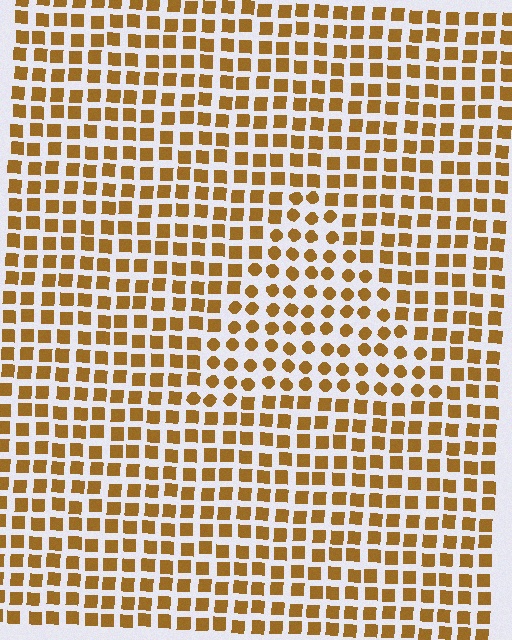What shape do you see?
I see a triangle.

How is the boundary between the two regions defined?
The boundary is defined by a change in element shape: circles inside vs. squares outside. All elements share the same color and spacing.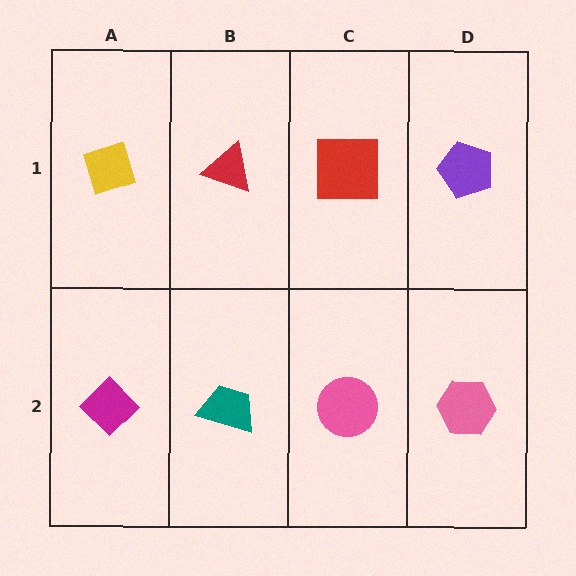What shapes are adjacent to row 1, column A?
A magenta diamond (row 2, column A), a red triangle (row 1, column B).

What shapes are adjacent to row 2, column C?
A red square (row 1, column C), a teal trapezoid (row 2, column B), a pink hexagon (row 2, column D).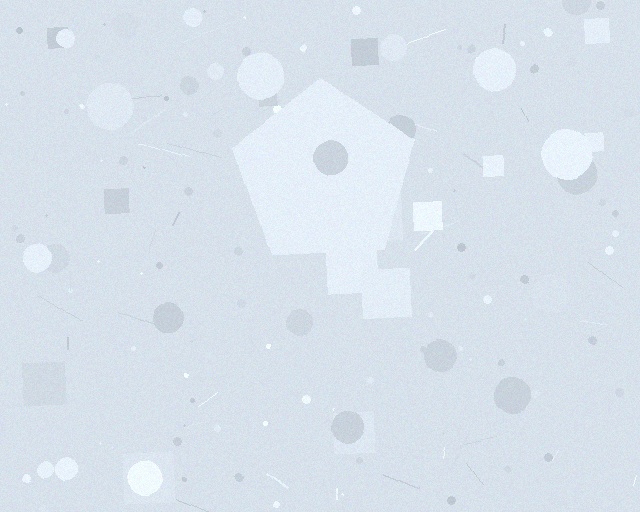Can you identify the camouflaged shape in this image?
The camouflaged shape is a pentagon.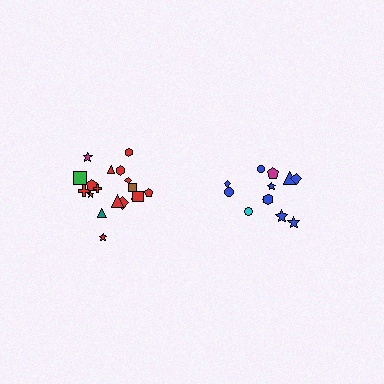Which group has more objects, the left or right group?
The left group.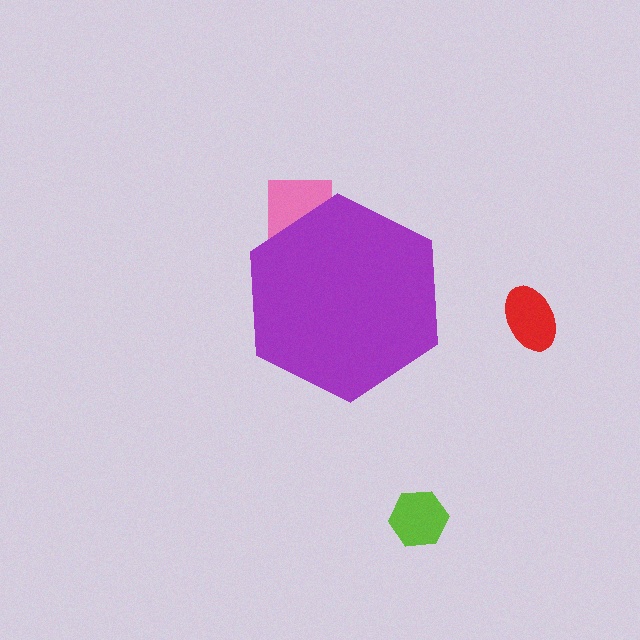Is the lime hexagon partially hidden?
No, the lime hexagon is fully visible.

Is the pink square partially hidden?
Yes, the pink square is partially hidden behind the purple hexagon.